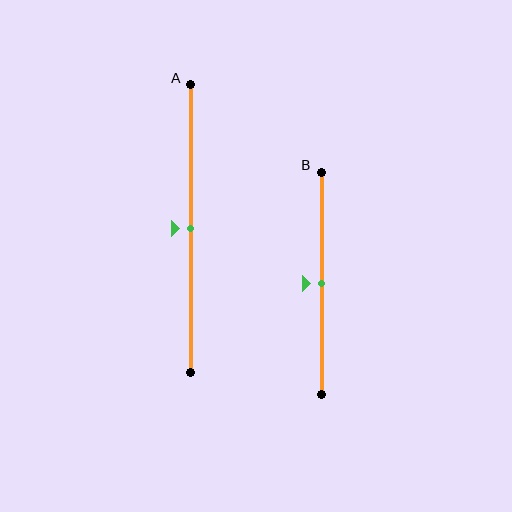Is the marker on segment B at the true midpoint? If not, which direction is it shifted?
Yes, the marker on segment B is at the true midpoint.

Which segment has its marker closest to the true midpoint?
Segment A has its marker closest to the true midpoint.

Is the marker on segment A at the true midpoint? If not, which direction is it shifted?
Yes, the marker on segment A is at the true midpoint.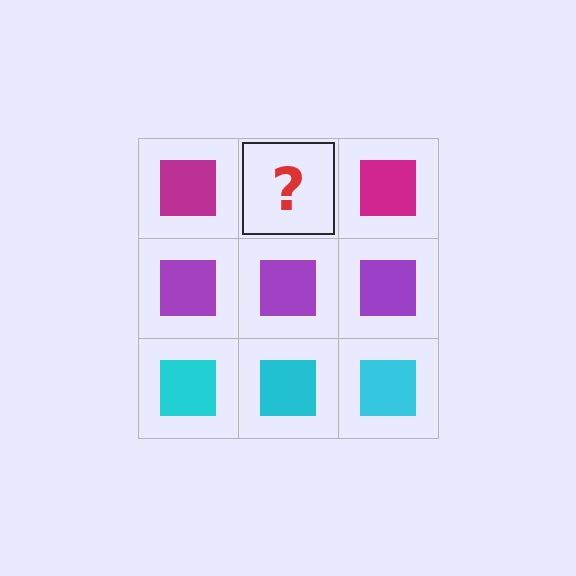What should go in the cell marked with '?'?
The missing cell should contain a magenta square.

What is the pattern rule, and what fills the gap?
The rule is that each row has a consistent color. The gap should be filled with a magenta square.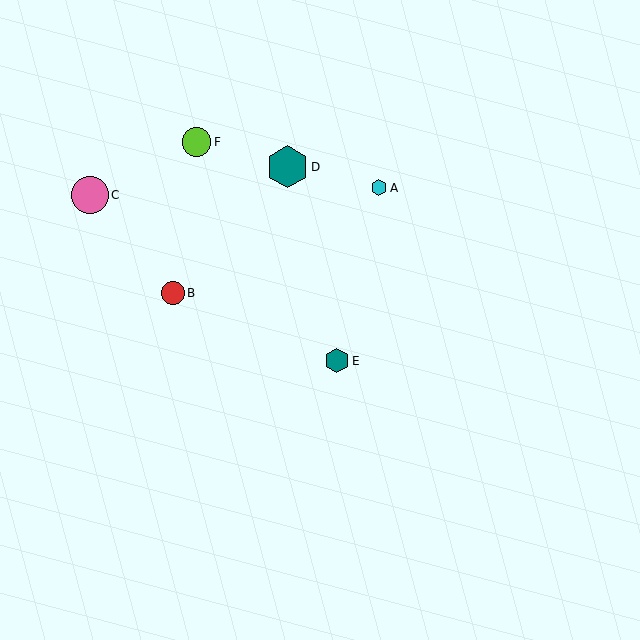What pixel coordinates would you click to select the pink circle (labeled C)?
Click at (90, 195) to select the pink circle C.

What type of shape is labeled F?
Shape F is a lime circle.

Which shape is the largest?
The teal hexagon (labeled D) is the largest.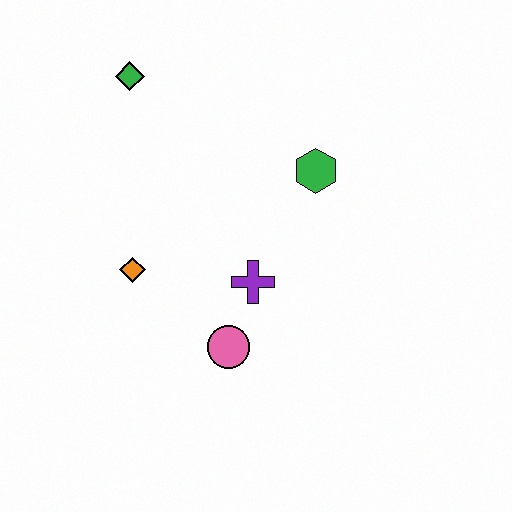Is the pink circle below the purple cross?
Yes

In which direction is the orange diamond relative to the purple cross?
The orange diamond is to the left of the purple cross.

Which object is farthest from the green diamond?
The pink circle is farthest from the green diamond.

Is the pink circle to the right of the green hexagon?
No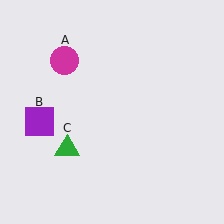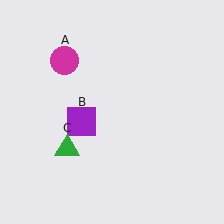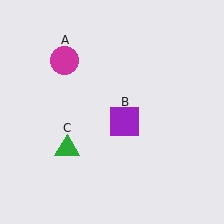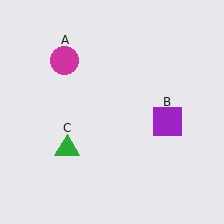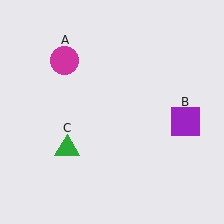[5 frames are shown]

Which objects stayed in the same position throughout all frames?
Magenta circle (object A) and green triangle (object C) remained stationary.